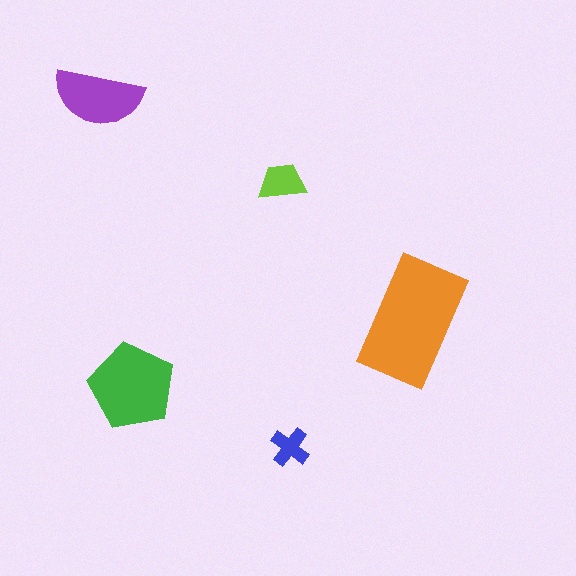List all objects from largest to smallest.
The orange rectangle, the green pentagon, the purple semicircle, the lime trapezoid, the blue cross.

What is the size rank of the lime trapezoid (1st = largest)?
4th.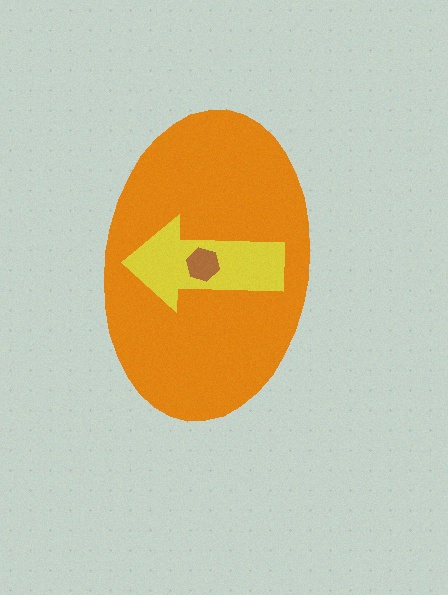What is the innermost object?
The brown hexagon.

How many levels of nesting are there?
3.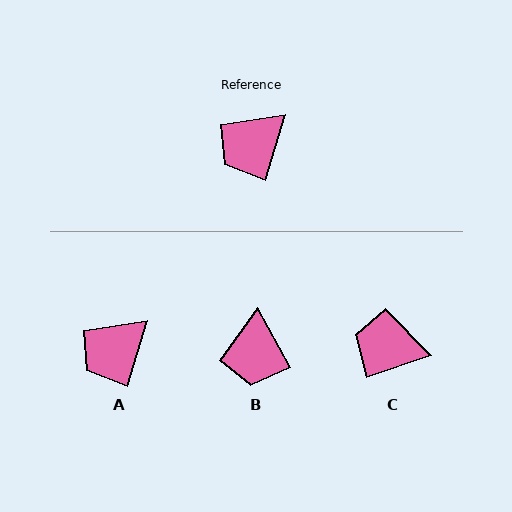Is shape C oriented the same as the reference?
No, it is off by about 55 degrees.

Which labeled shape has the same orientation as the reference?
A.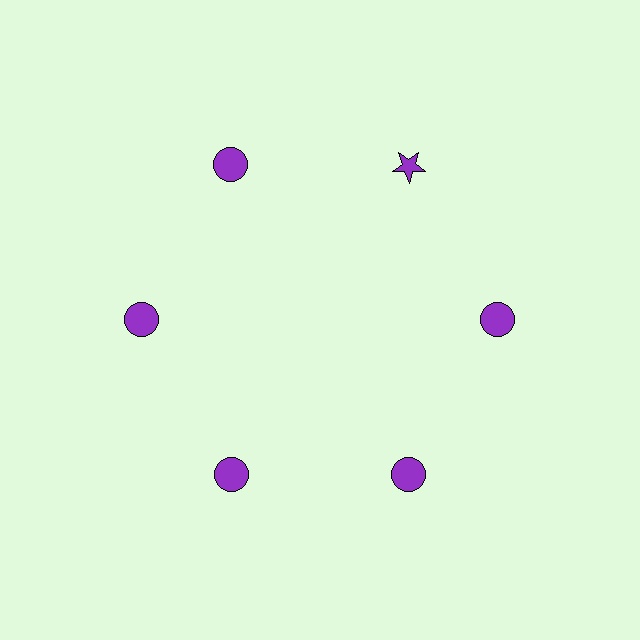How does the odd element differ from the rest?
It has a different shape: star instead of circle.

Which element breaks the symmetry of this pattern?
The purple star at roughly the 1 o'clock position breaks the symmetry. All other shapes are purple circles.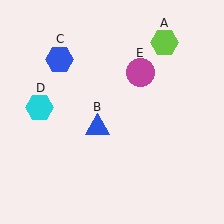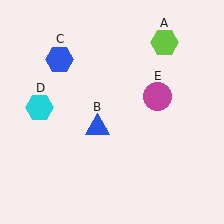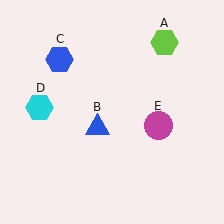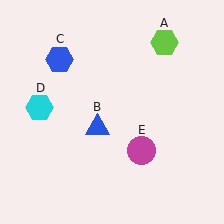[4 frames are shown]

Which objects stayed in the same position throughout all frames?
Lime hexagon (object A) and blue triangle (object B) and blue hexagon (object C) and cyan hexagon (object D) remained stationary.